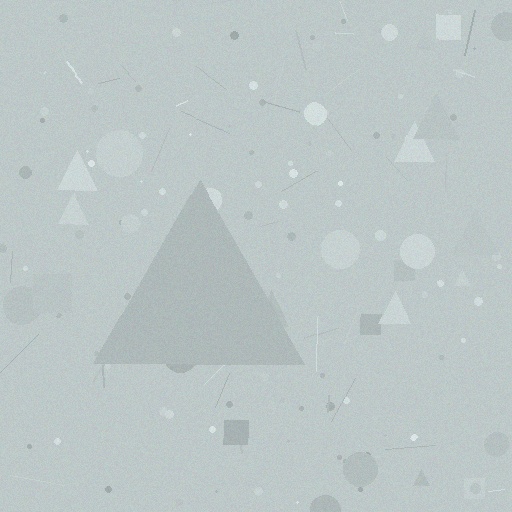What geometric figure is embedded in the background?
A triangle is embedded in the background.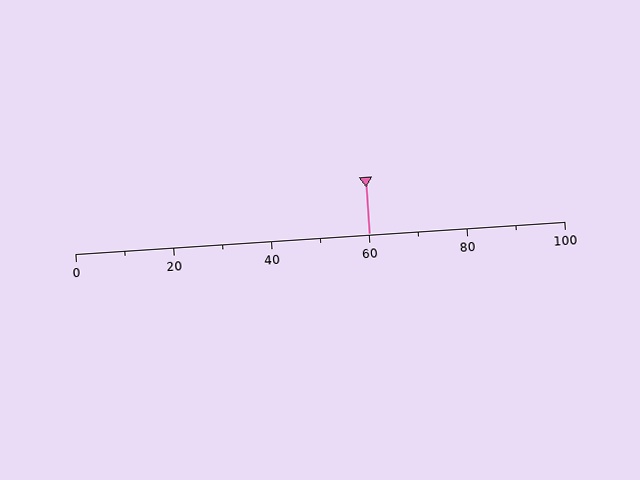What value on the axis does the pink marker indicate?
The marker indicates approximately 60.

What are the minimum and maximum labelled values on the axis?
The axis runs from 0 to 100.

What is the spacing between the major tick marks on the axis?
The major ticks are spaced 20 apart.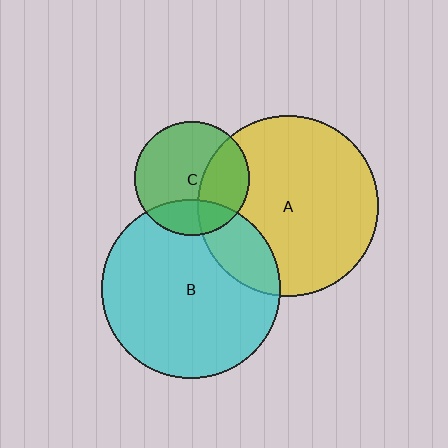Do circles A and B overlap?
Yes.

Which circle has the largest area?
Circle A (yellow).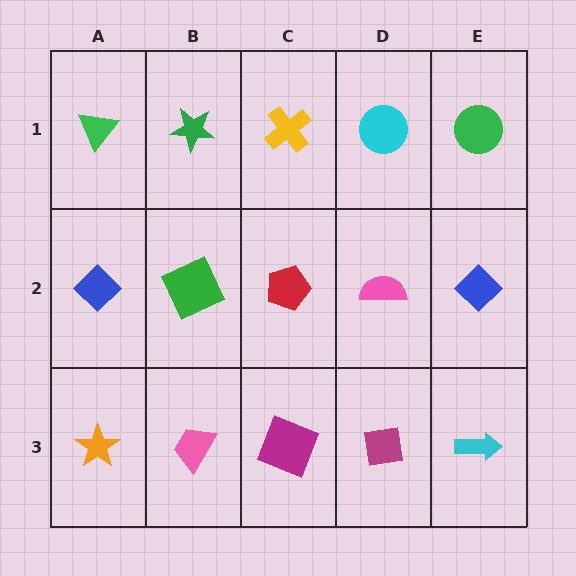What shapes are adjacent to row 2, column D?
A cyan circle (row 1, column D), a magenta square (row 3, column D), a red pentagon (row 2, column C), a blue diamond (row 2, column E).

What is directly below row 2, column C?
A magenta square.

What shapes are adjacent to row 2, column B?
A green star (row 1, column B), a pink trapezoid (row 3, column B), a blue diamond (row 2, column A), a red pentagon (row 2, column C).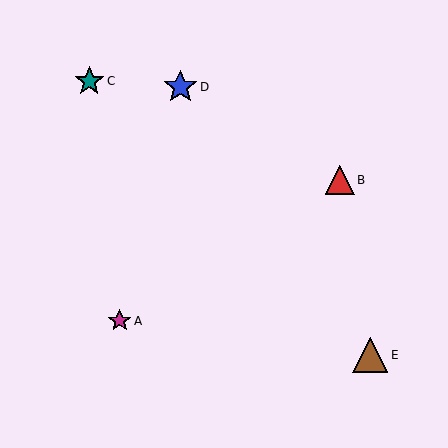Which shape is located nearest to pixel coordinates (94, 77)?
The teal star (labeled C) at (89, 81) is nearest to that location.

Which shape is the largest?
The brown triangle (labeled E) is the largest.